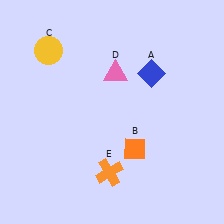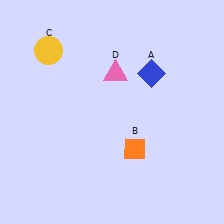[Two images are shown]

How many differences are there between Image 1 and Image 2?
There is 1 difference between the two images.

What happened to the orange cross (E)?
The orange cross (E) was removed in Image 2. It was in the bottom-left area of Image 1.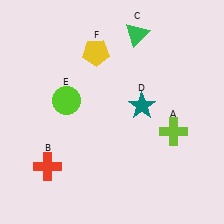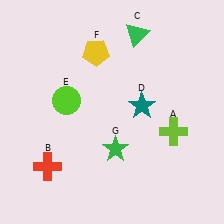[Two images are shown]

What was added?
A green star (G) was added in Image 2.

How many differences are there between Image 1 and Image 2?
There is 1 difference between the two images.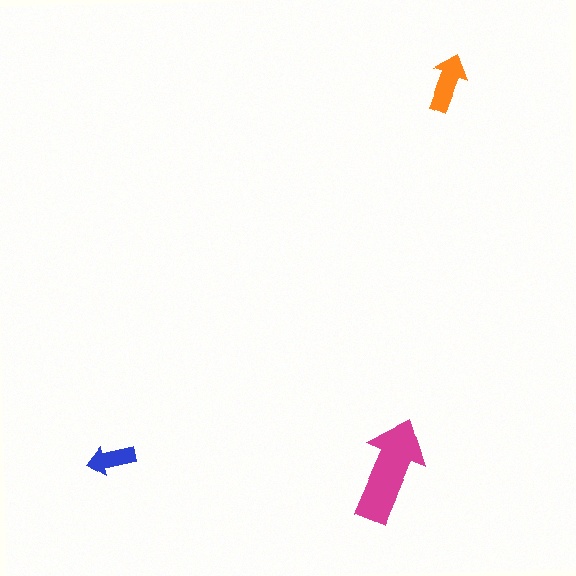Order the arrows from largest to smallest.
the magenta one, the orange one, the blue one.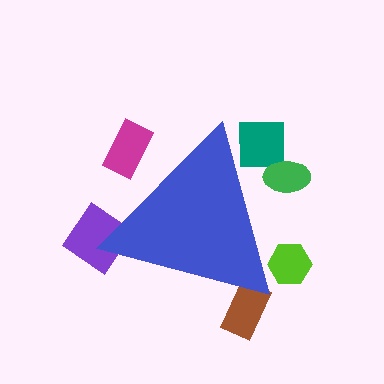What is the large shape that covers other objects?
A blue triangle.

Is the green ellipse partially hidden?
Yes, the green ellipse is partially hidden behind the blue triangle.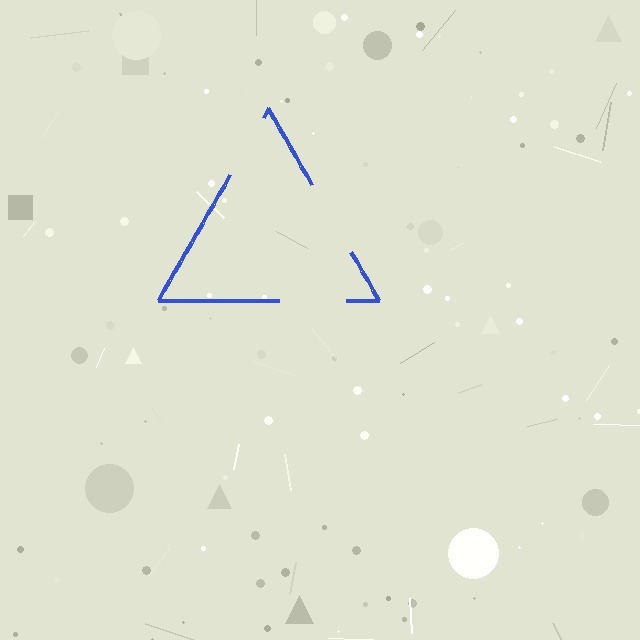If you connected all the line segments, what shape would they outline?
They would outline a triangle.